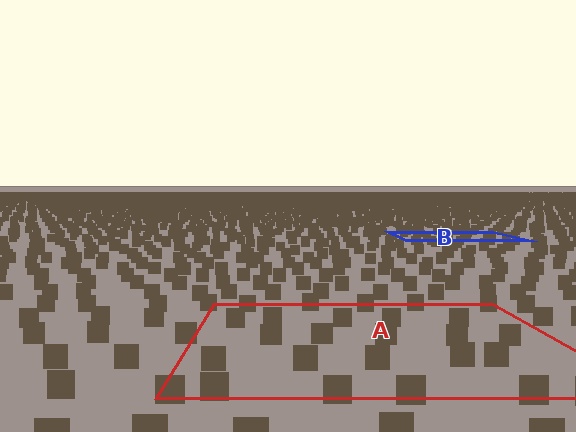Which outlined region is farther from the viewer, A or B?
Region B is farther from the viewer — the texture elements inside it appear smaller and more densely packed.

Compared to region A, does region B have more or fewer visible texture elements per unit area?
Region B has more texture elements per unit area — they are packed more densely because it is farther away.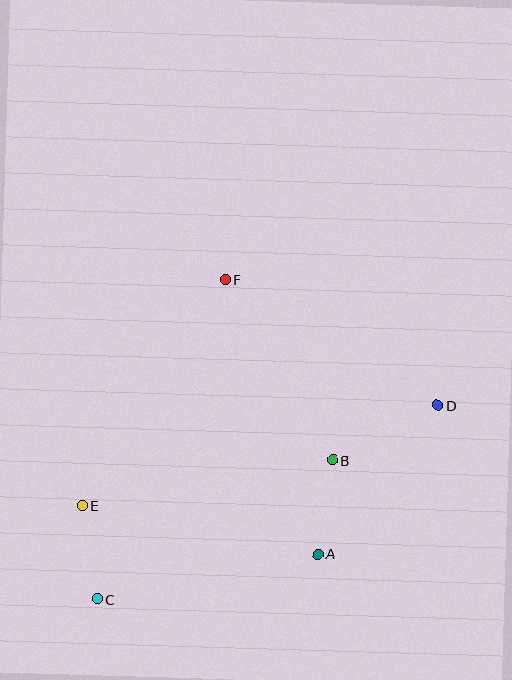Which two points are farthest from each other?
Points C and D are farthest from each other.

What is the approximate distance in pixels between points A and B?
The distance between A and B is approximately 95 pixels.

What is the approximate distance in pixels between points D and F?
The distance between D and F is approximately 247 pixels.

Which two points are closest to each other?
Points C and E are closest to each other.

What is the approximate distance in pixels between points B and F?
The distance between B and F is approximately 210 pixels.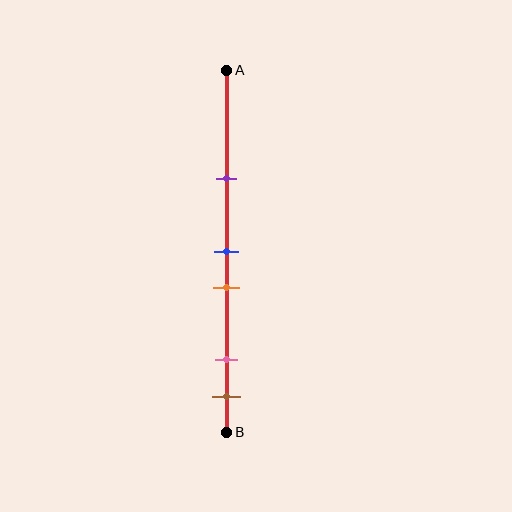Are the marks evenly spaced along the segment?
No, the marks are not evenly spaced.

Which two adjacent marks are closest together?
The blue and orange marks are the closest adjacent pair.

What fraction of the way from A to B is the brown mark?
The brown mark is approximately 90% (0.9) of the way from A to B.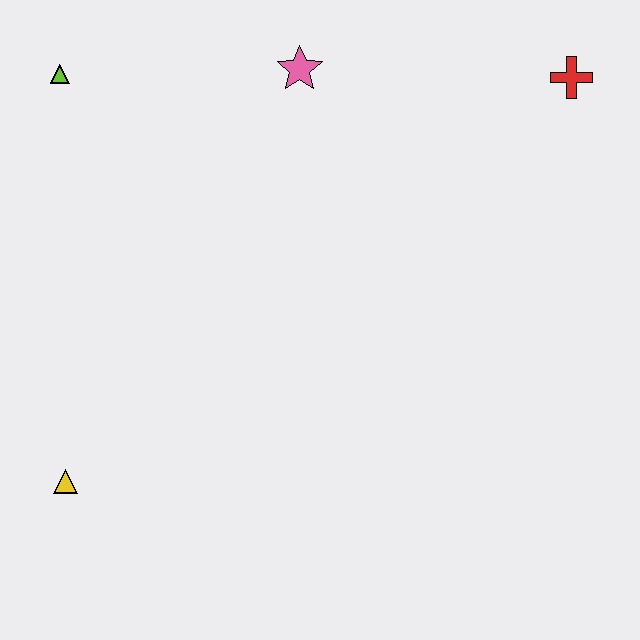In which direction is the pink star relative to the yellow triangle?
The pink star is above the yellow triangle.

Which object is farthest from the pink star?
The yellow triangle is farthest from the pink star.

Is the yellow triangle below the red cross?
Yes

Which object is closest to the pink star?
The lime triangle is closest to the pink star.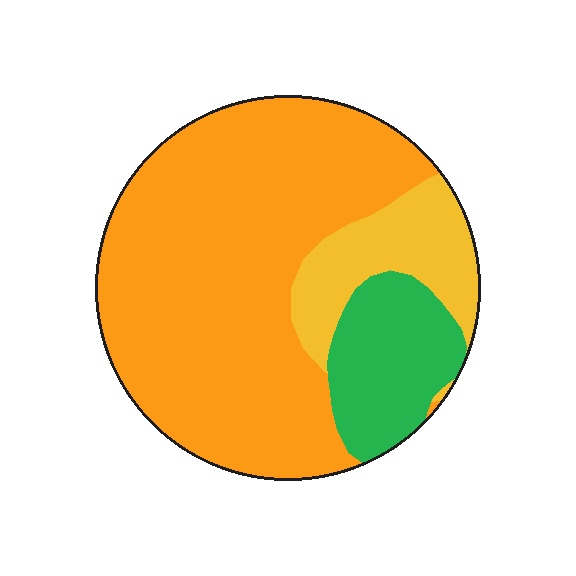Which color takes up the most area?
Orange, at roughly 70%.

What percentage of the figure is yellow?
Yellow covers about 15% of the figure.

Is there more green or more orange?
Orange.